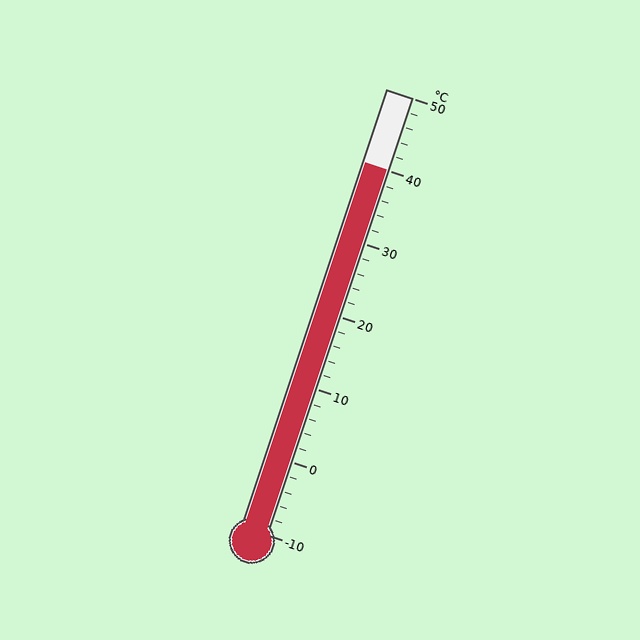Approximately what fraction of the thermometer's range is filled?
The thermometer is filled to approximately 85% of its range.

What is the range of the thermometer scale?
The thermometer scale ranges from -10°C to 50°C.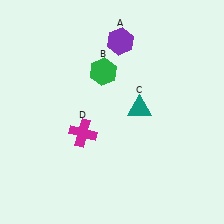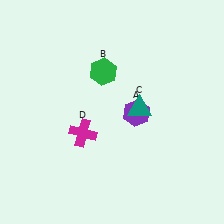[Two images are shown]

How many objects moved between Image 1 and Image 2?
1 object moved between the two images.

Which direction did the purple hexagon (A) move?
The purple hexagon (A) moved down.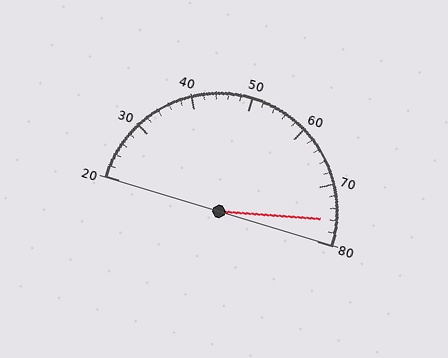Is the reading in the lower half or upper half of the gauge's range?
The reading is in the upper half of the range (20 to 80).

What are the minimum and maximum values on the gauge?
The gauge ranges from 20 to 80.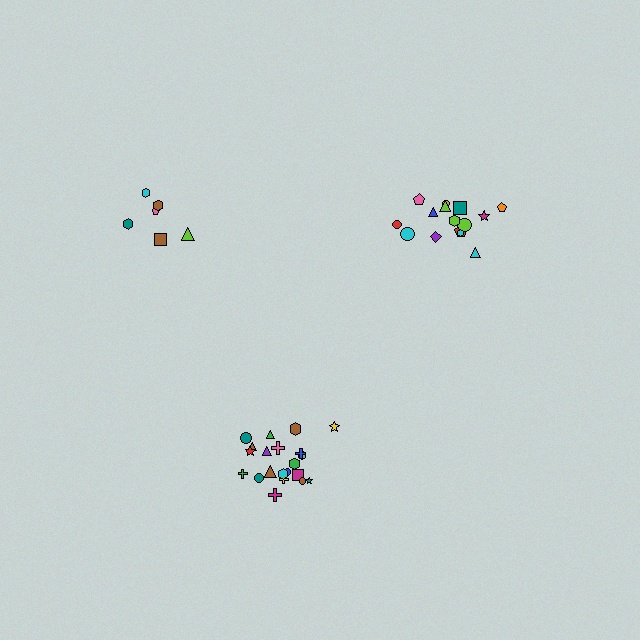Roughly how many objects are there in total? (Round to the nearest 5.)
Roughly 45 objects in total.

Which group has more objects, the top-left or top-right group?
The top-right group.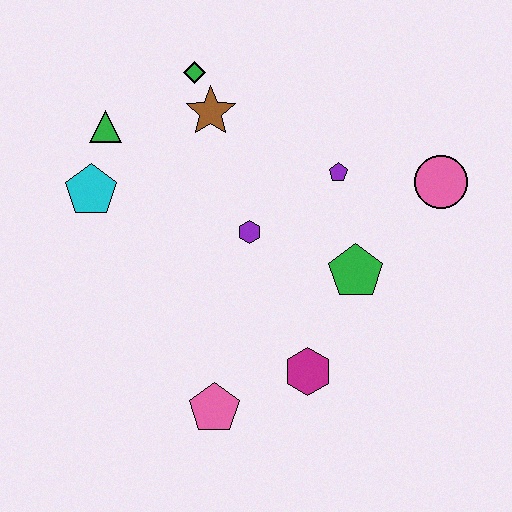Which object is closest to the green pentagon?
The purple pentagon is closest to the green pentagon.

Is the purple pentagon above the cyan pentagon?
Yes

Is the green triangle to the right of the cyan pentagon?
Yes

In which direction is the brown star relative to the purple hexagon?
The brown star is above the purple hexagon.